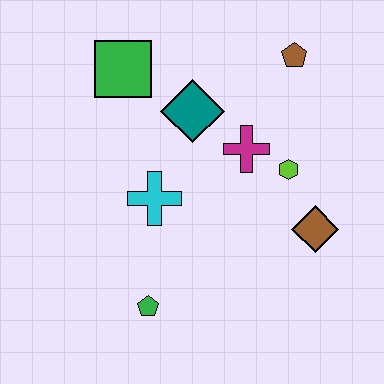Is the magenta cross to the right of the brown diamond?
No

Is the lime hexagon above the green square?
No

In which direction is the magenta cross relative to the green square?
The magenta cross is to the right of the green square.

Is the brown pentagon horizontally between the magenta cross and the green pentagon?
No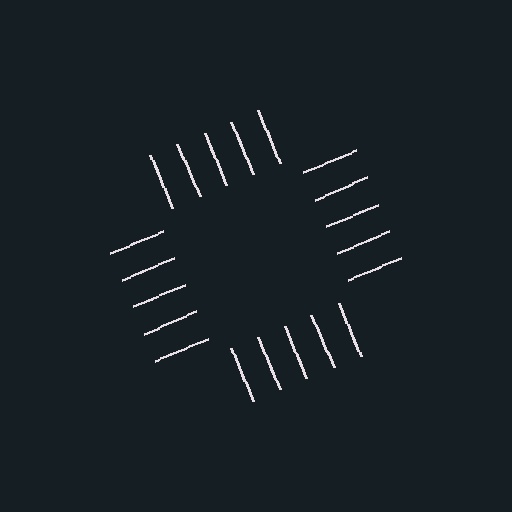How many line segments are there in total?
20 — 5 along each of the 4 edges.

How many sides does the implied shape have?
4 sides — the line-ends trace a square.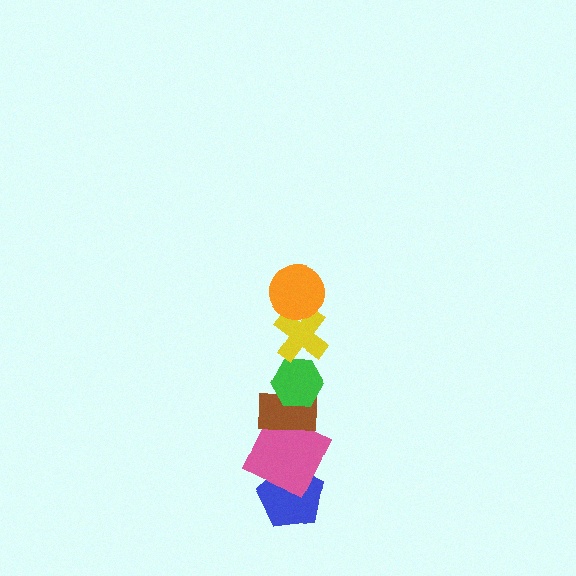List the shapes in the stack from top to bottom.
From top to bottom: the orange circle, the yellow cross, the green hexagon, the brown rectangle, the pink square, the blue pentagon.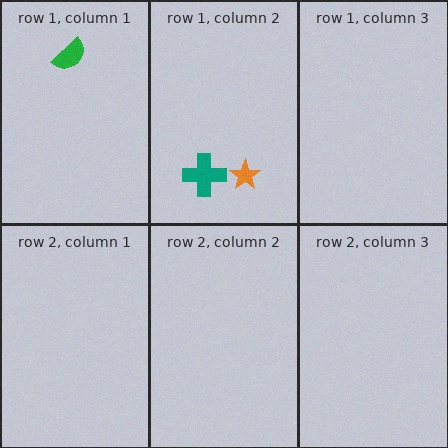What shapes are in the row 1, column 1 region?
The green semicircle.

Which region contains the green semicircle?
The row 1, column 1 region.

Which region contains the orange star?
The row 1, column 2 region.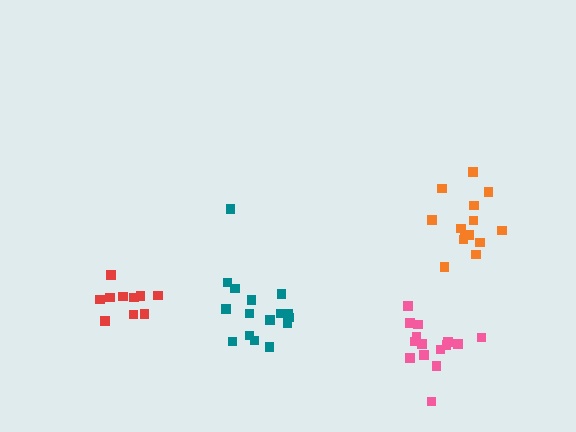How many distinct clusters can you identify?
There are 4 distinct clusters.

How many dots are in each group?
Group 1: 15 dots, Group 2: 14 dots, Group 3: 10 dots, Group 4: 16 dots (55 total).